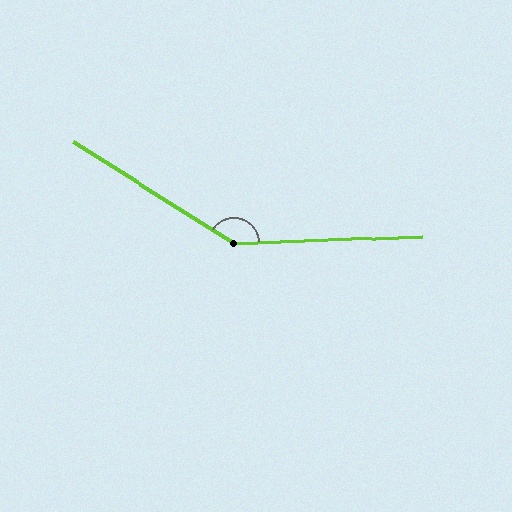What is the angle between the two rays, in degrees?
Approximately 146 degrees.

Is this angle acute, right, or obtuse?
It is obtuse.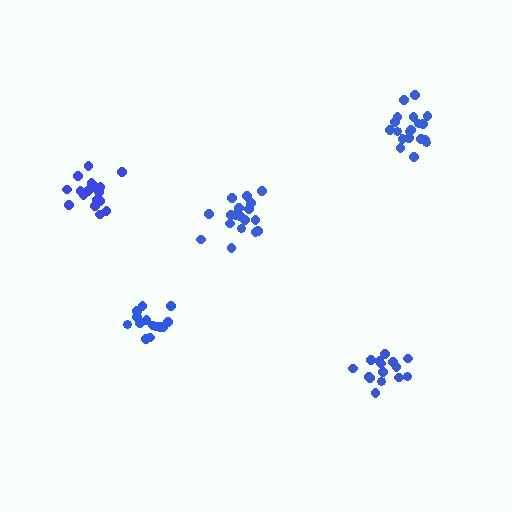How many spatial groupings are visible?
There are 5 spatial groupings.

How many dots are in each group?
Group 1: 18 dots, Group 2: 14 dots, Group 3: 19 dots, Group 4: 16 dots, Group 5: 19 dots (86 total).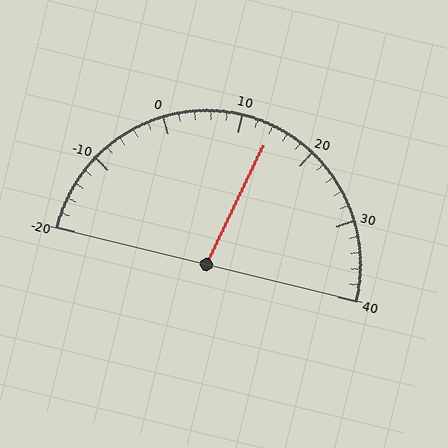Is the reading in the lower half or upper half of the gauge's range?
The reading is in the upper half of the range (-20 to 40).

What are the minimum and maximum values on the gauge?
The gauge ranges from -20 to 40.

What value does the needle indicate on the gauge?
The needle indicates approximately 14.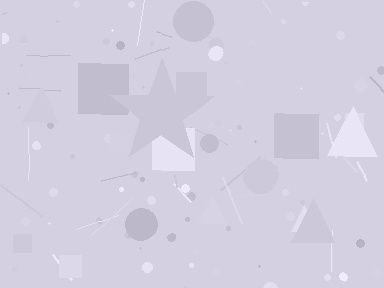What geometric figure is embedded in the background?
A star is embedded in the background.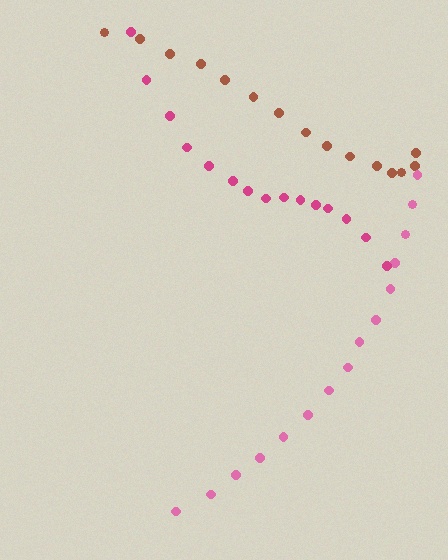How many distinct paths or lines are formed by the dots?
There are 3 distinct paths.